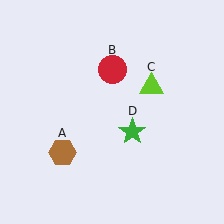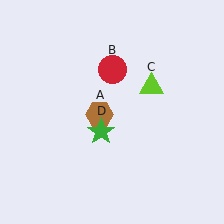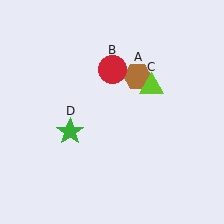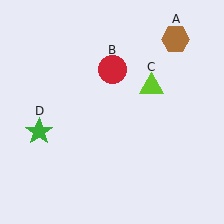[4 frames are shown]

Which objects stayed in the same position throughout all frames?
Red circle (object B) and lime triangle (object C) remained stationary.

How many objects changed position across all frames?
2 objects changed position: brown hexagon (object A), green star (object D).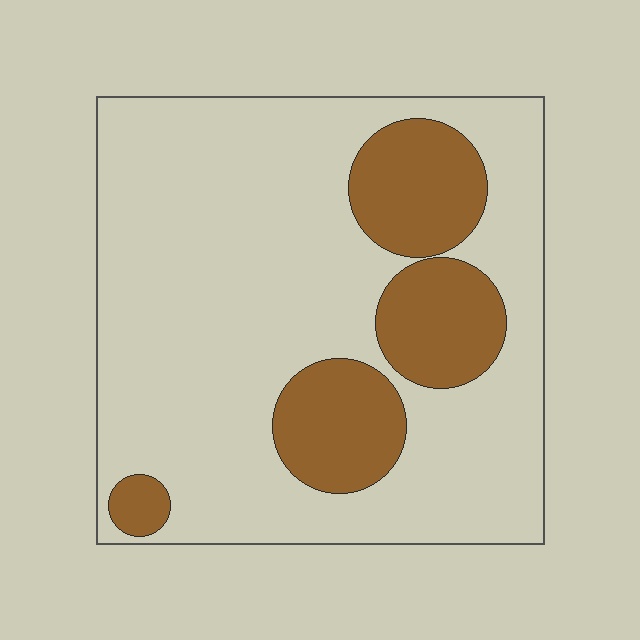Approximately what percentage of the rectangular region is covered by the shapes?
Approximately 25%.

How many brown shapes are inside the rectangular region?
4.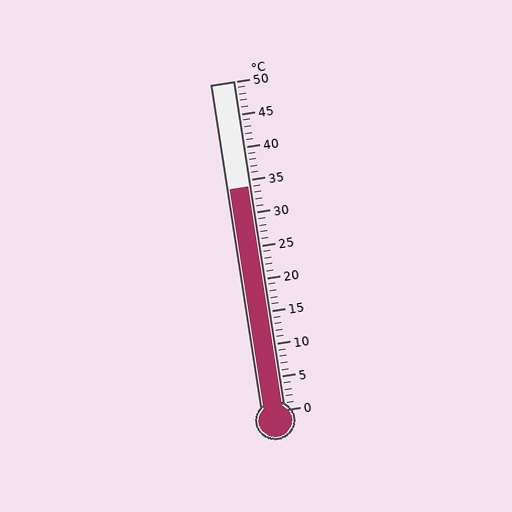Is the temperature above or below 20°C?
The temperature is above 20°C.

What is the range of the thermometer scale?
The thermometer scale ranges from 0°C to 50°C.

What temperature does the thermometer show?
The thermometer shows approximately 34°C.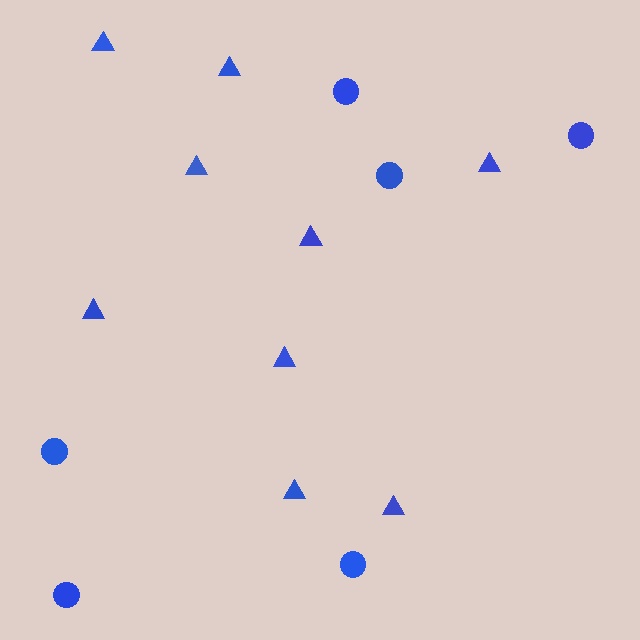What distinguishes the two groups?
There are 2 groups: one group of triangles (9) and one group of circles (6).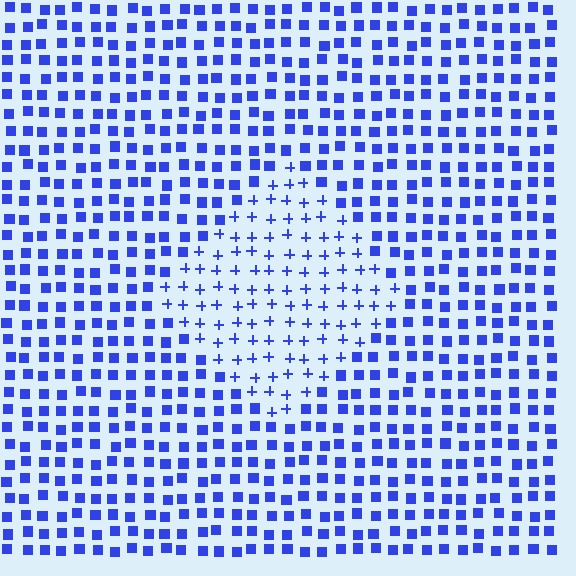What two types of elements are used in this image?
The image uses plus signs inside the diamond region and squares outside it.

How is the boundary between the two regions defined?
The boundary is defined by a change in element shape: plus signs inside vs. squares outside. All elements share the same color and spacing.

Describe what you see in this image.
The image is filled with small blue elements arranged in a uniform grid. A diamond-shaped region contains plus signs, while the surrounding area contains squares. The boundary is defined purely by the change in element shape.